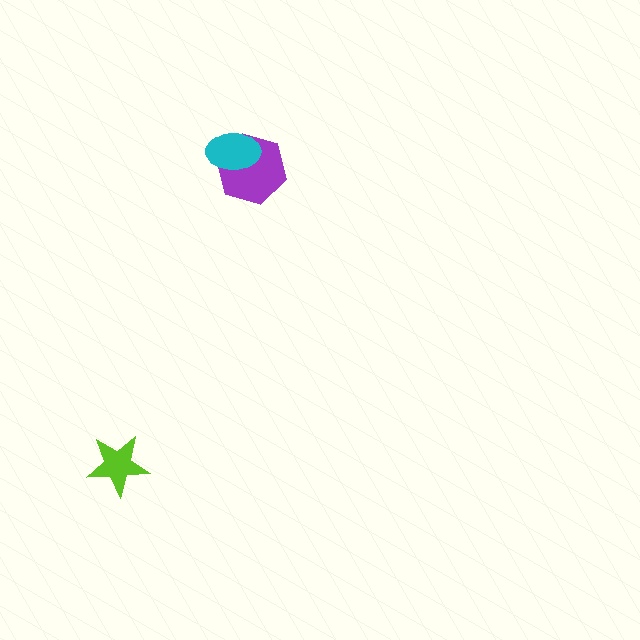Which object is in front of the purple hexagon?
The cyan ellipse is in front of the purple hexagon.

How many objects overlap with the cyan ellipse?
1 object overlaps with the cyan ellipse.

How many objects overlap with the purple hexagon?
1 object overlaps with the purple hexagon.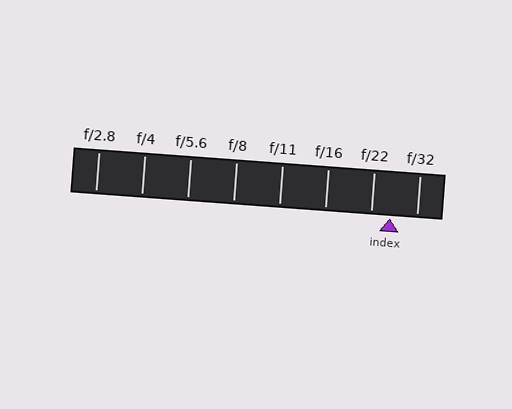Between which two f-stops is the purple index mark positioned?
The index mark is between f/22 and f/32.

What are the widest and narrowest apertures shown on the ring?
The widest aperture shown is f/2.8 and the narrowest is f/32.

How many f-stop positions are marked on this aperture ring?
There are 8 f-stop positions marked.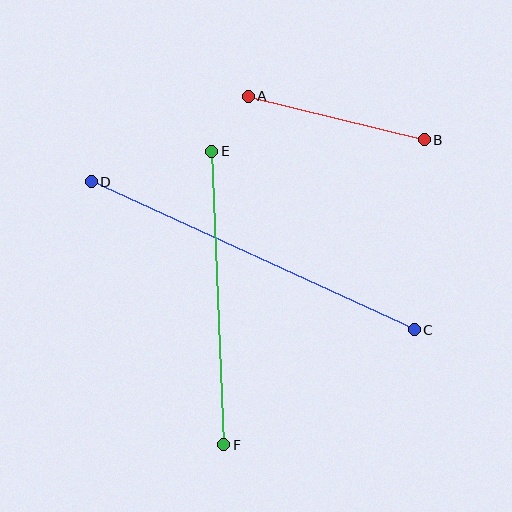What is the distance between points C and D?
The distance is approximately 355 pixels.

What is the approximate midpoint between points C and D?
The midpoint is at approximately (253, 256) pixels.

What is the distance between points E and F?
The distance is approximately 294 pixels.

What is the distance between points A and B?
The distance is approximately 181 pixels.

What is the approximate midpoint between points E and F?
The midpoint is at approximately (218, 298) pixels.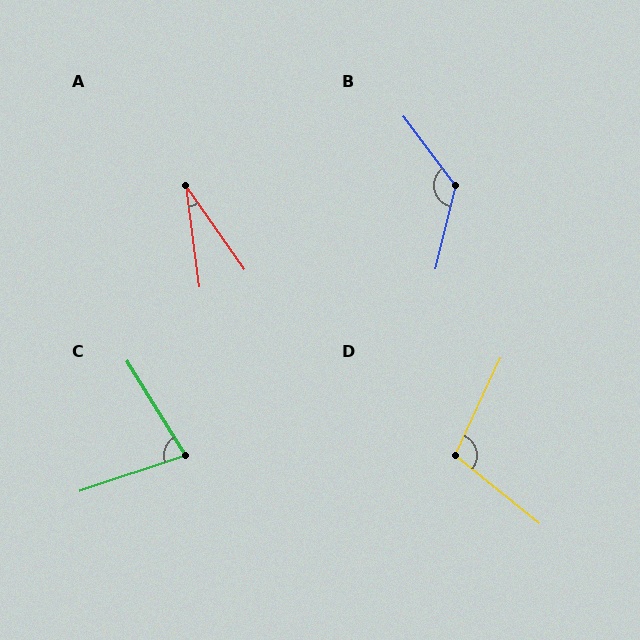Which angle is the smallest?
A, at approximately 27 degrees.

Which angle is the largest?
B, at approximately 129 degrees.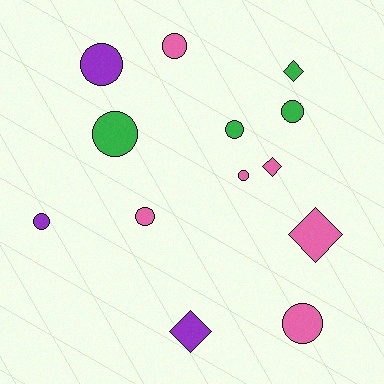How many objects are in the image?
There are 13 objects.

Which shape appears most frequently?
Circle, with 9 objects.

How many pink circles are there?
There are 4 pink circles.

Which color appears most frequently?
Pink, with 6 objects.